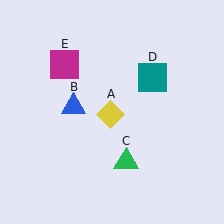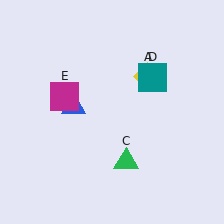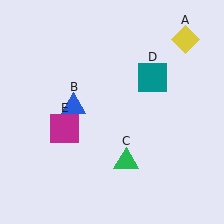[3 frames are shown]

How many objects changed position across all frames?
2 objects changed position: yellow diamond (object A), magenta square (object E).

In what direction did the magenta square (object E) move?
The magenta square (object E) moved down.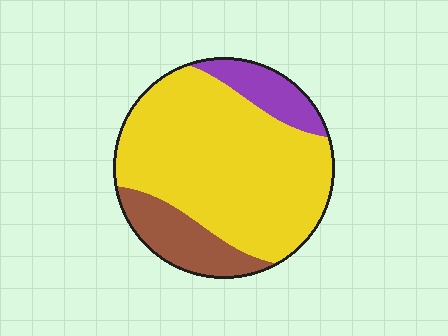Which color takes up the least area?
Purple, at roughly 10%.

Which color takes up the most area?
Yellow, at roughly 70%.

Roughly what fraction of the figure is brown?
Brown covers 17% of the figure.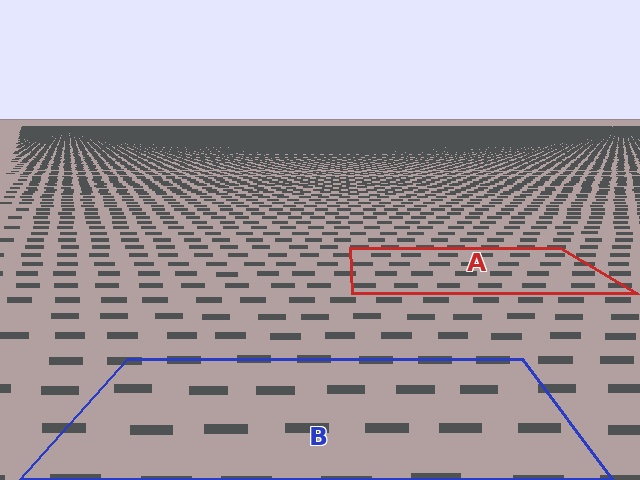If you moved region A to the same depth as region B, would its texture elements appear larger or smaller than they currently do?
They would appear larger. At a closer depth, the same texture elements are projected at a bigger on-screen size.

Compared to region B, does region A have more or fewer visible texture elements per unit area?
Region A has more texture elements per unit area — they are packed more densely because it is farther away.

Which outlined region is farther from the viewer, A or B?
Region A is farther from the viewer — the texture elements inside it appear smaller and more densely packed.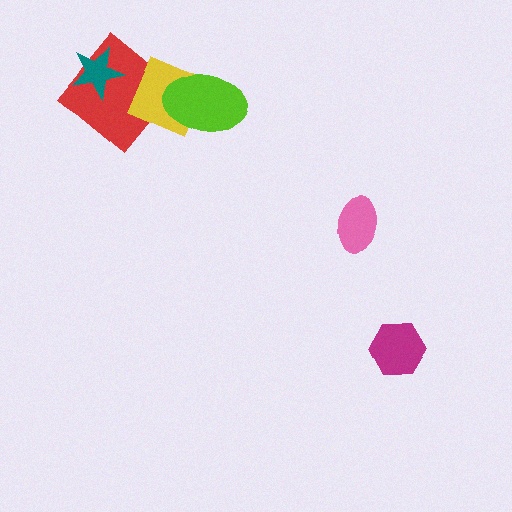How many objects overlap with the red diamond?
2 objects overlap with the red diamond.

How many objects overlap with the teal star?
1 object overlaps with the teal star.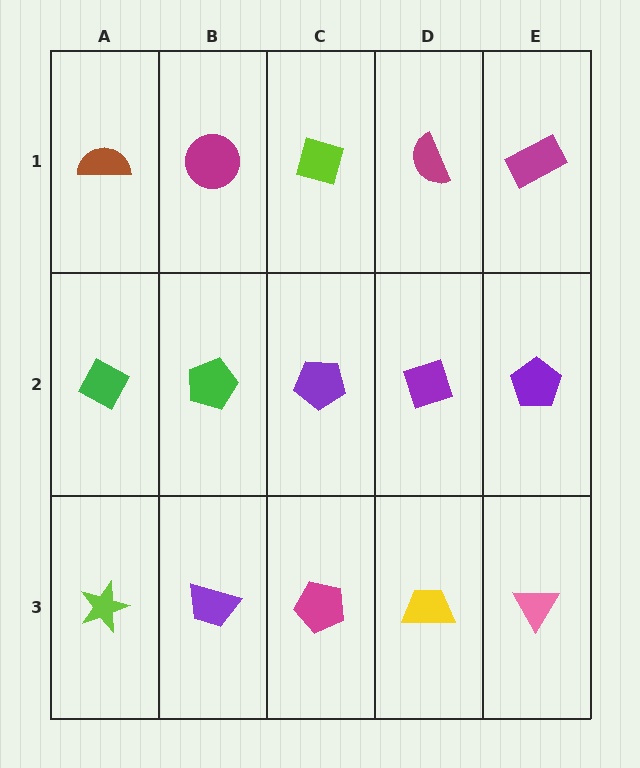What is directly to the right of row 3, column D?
A pink triangle.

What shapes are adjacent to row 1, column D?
A purple diamond (row 2, column D), a lime diamond (row 1, column C), a magenta rectangle (row 1, column E).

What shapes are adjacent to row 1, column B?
A green pentagon (row 2, column B), a brown semicircle (row 1, column A), a lime diamond (row 1, column C).